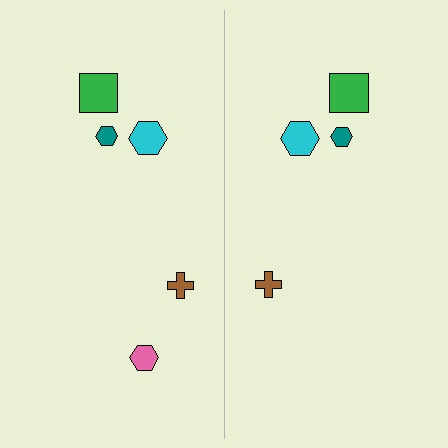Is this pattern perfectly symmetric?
No, the pattern is not perfectly symmetric. A pink hexagon is missing from the right side.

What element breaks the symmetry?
A pink hexagon is missing from the right side.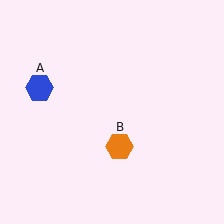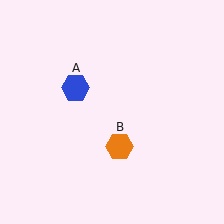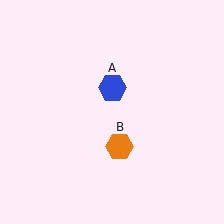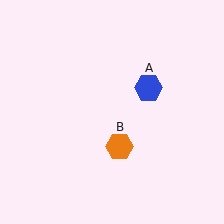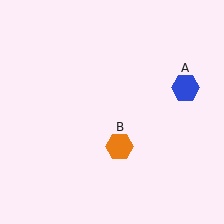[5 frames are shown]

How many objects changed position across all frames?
1 object changed position: blue hexagon (object A).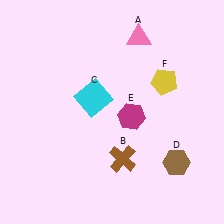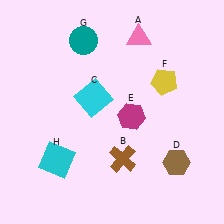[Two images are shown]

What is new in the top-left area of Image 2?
A teal circle (G) was added in the top-left area of Image 2.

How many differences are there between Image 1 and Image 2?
There are 2 differences between the two images.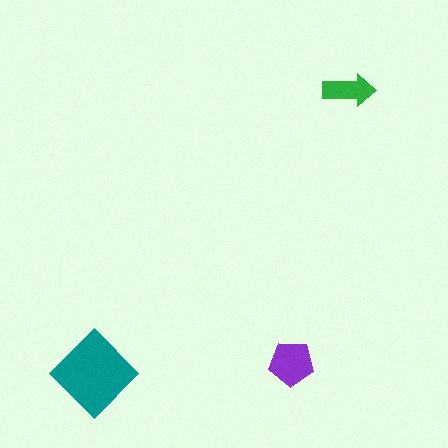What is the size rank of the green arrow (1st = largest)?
3rd.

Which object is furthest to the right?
The green arrow is rightmost.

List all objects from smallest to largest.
The green arrow, the purple pentagon, the teal diamond.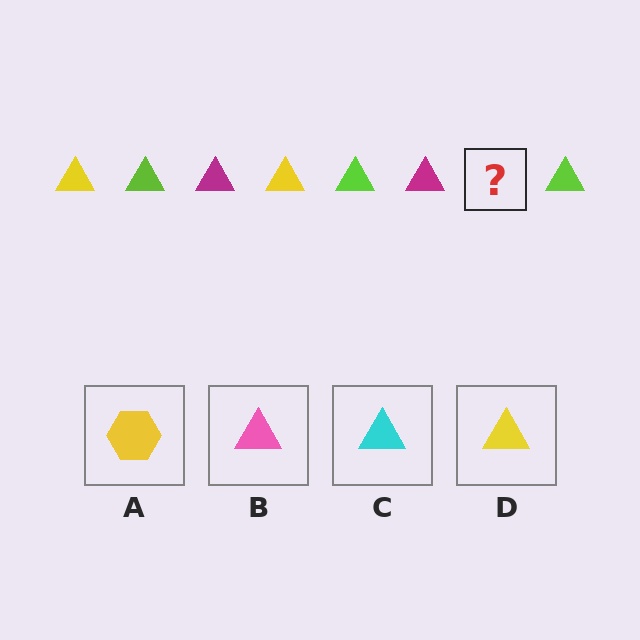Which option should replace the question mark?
Option D.